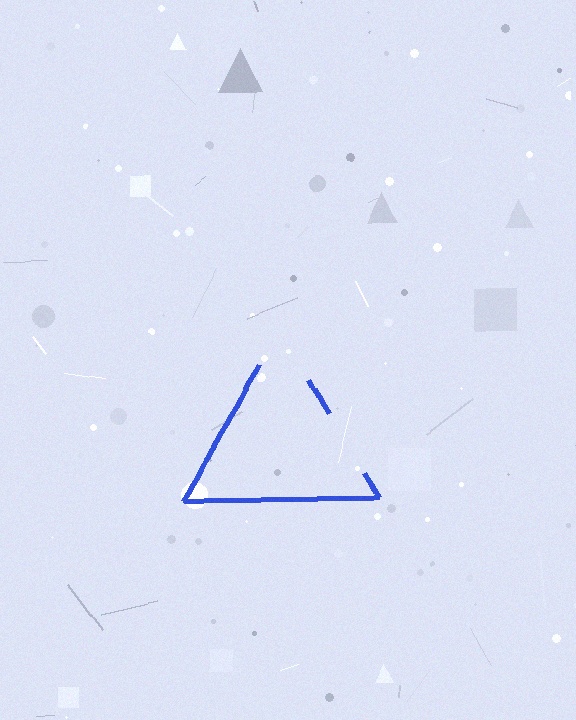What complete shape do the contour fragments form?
The contour fragments form a triangle.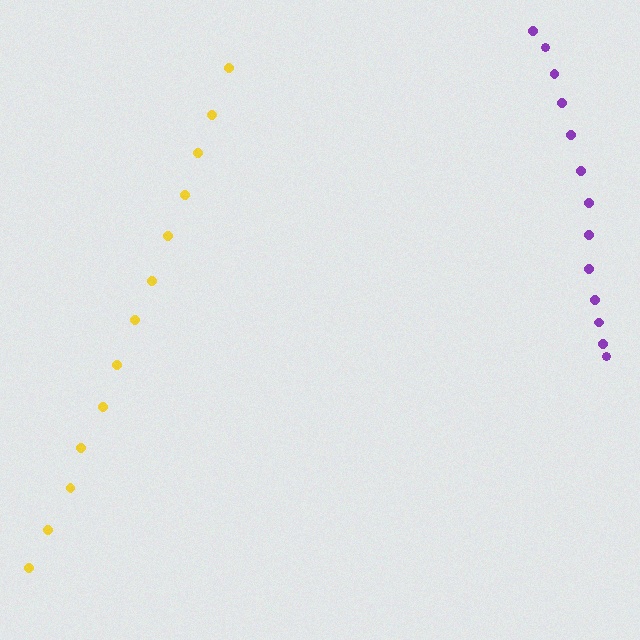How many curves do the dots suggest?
There are 2 distinct paths.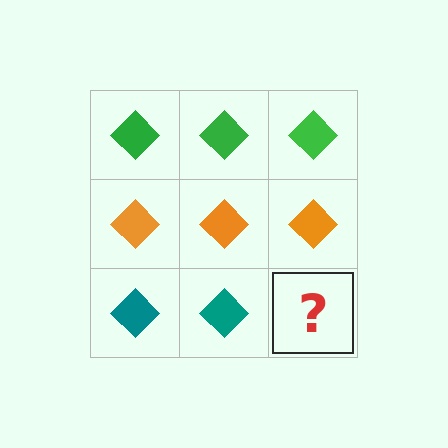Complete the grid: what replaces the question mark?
The question mark should be replaced with a teal diamond.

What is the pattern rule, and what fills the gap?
The rule is that each row has a consistent color. The gap should be filled with a teal diamond.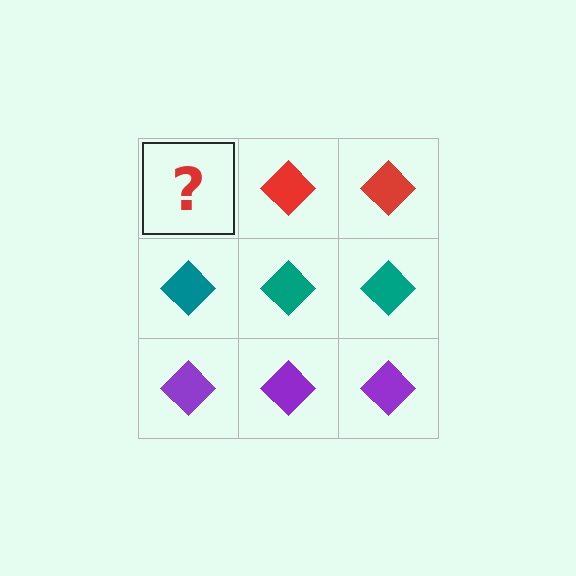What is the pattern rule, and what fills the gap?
The rule is that each row has a consistent color. The gap should be filled with a red diamond.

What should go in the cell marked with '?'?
The missing cell should contain a red diamond.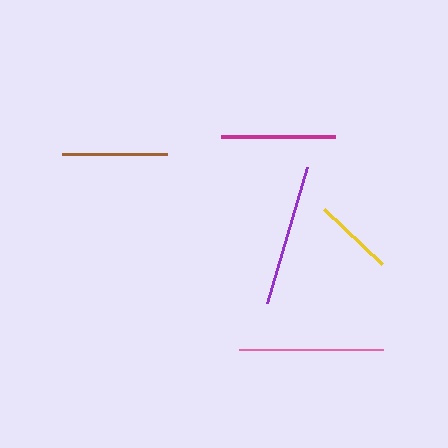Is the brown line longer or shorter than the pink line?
The pink line is longer than the brown line.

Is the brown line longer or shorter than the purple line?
The purple line is longer than the brown line.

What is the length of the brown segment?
The brown segment is approximately 105 pixels long.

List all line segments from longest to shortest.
From longest to shortest: pink, purple, magenta, brown, yellow.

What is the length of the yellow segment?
The yellow segment is approximately 80 pixels long.